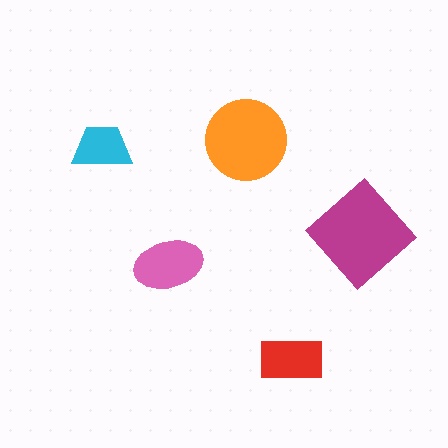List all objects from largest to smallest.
The magenta diamond, the orange circle, the pink ellipse, the red rectangle, the cyan trapezoid.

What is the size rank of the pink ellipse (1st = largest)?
3rd.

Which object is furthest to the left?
The cyan trapezoid is leftmost.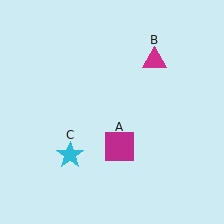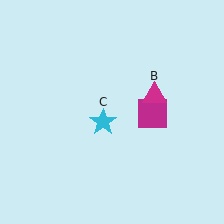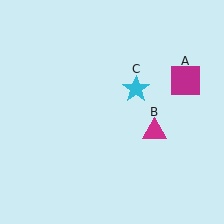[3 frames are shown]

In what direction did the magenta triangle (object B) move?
The magenta triangle (object B) moved down.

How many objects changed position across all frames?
3 objects changed position: magenta square (object A), magenta triangle (object B), cyan star (object C).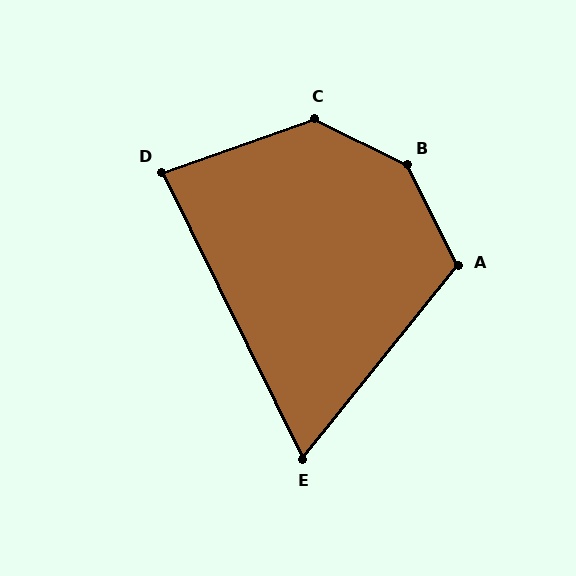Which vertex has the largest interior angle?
B, at approximately 143 degrees.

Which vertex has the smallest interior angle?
E, at approximately 65 degrees.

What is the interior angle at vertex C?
Approximately 134 degrees (obtuse).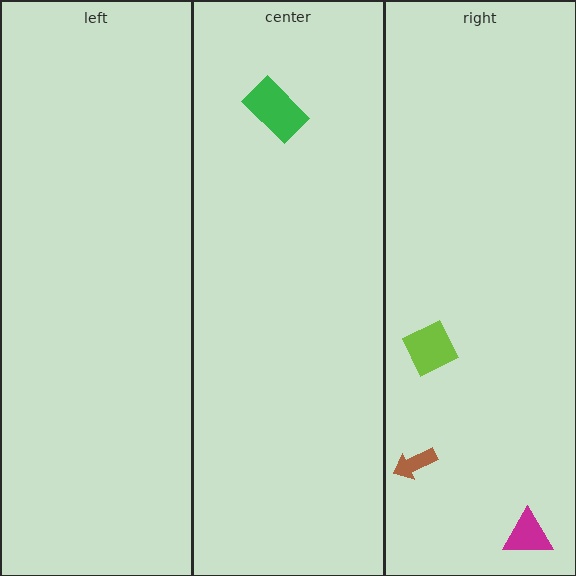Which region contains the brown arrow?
The right region.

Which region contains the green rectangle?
The center region.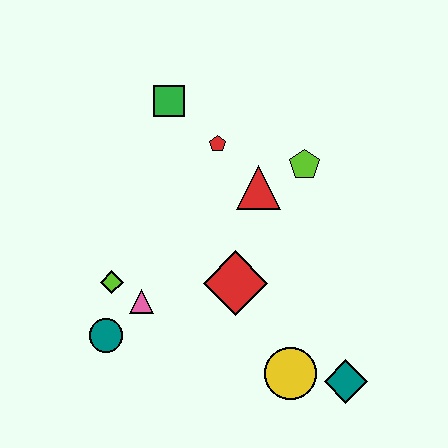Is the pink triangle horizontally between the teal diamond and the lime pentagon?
No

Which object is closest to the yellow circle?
The teal diamond is closest to the yellow circle.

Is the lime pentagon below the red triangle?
No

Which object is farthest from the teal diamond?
The green square is farthest from the teal diamond.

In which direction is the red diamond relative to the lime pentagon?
The red diamond is below the lime pentagon.